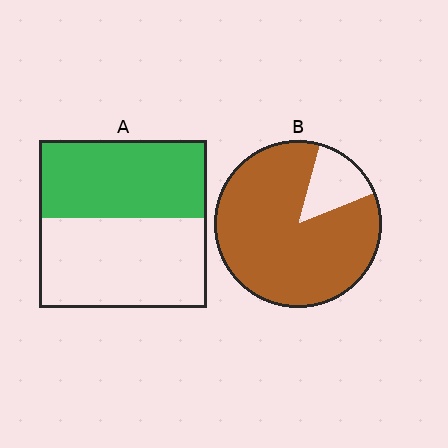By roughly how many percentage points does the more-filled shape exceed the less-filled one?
By roughly 40 percentage points (B over A).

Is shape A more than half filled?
Roughly half.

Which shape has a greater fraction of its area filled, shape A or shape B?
Shape B.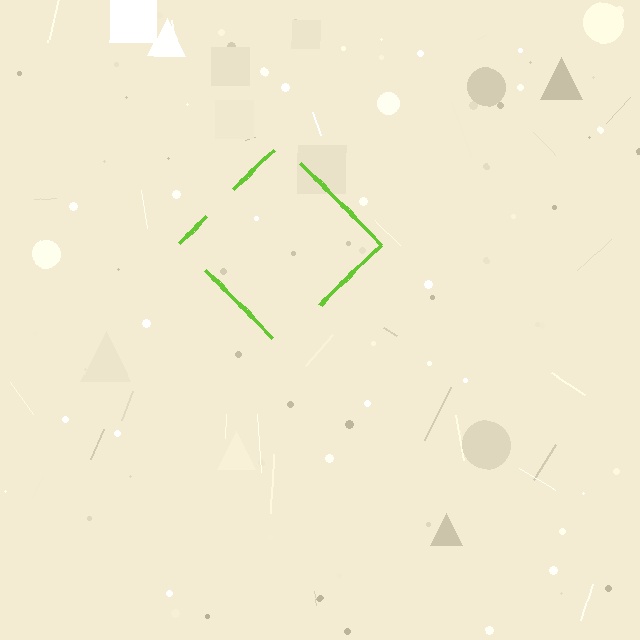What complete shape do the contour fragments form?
The contour fragments form a diamond.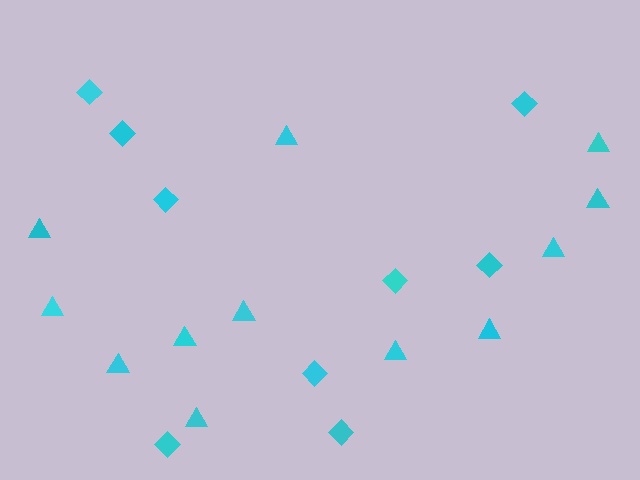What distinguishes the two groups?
There are 2 groups: one group of diamonds (9) and one group of triangles (12).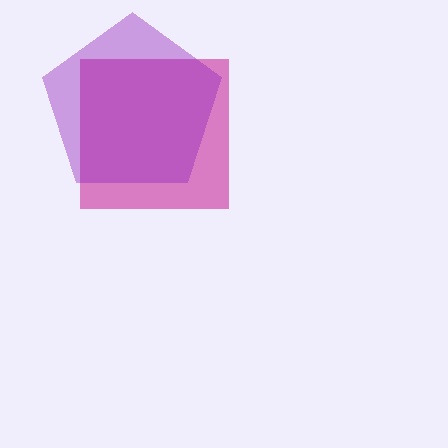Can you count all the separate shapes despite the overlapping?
Yes, there are 2 separate shapes.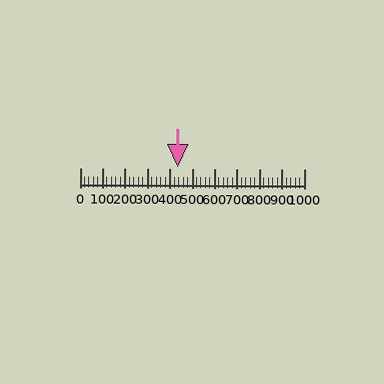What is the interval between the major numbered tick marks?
The major tick marks are spaced 100 units apart.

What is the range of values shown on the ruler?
The ruler shows values from 0 to 1000.